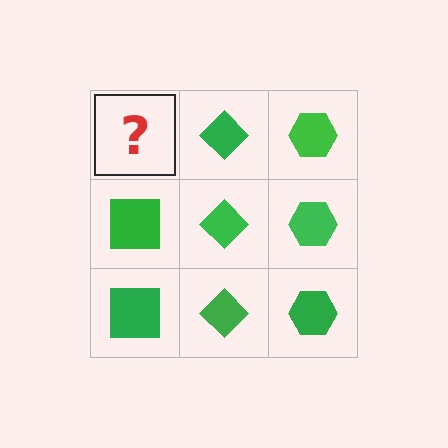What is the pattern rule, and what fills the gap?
The rule is that each column has a consistent shape. The gap should be filled with a green square.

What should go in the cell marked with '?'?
The missing cell should contain a green square.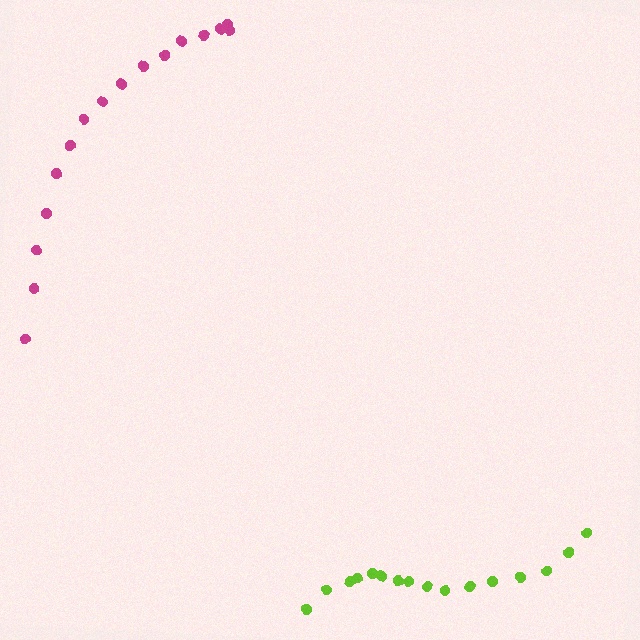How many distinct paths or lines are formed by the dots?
There are 2 distinct paths.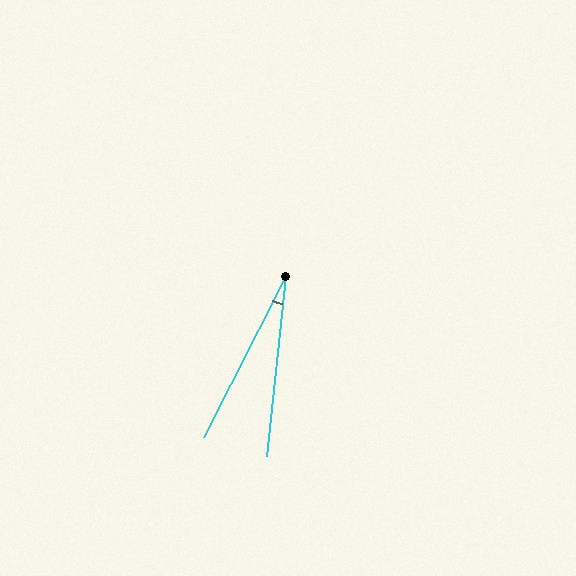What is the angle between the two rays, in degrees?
Approximately 21 degrees.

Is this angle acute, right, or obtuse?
It is acute.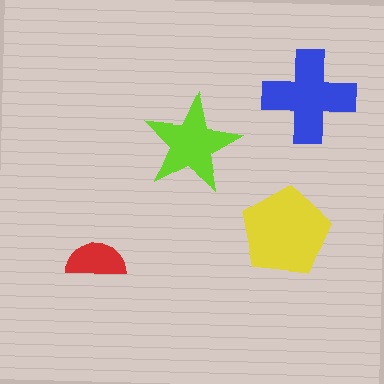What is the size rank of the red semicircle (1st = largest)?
4th.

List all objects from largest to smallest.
The yellow pentagon, the blue cross, the lime star, the red semicircle.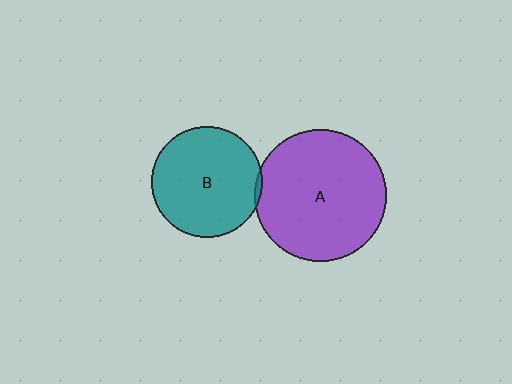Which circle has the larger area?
Circle A (purple).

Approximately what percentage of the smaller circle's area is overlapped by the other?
Approximately 5%.